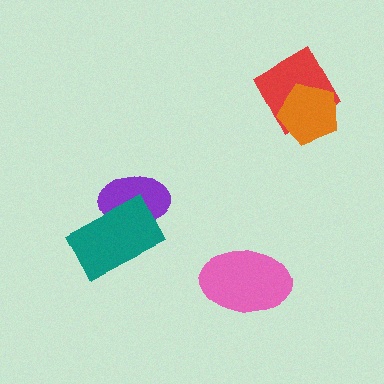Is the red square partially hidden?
Yes, it is partially covered by another shape.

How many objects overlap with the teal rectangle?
1 object overlaps with the teal rectangle.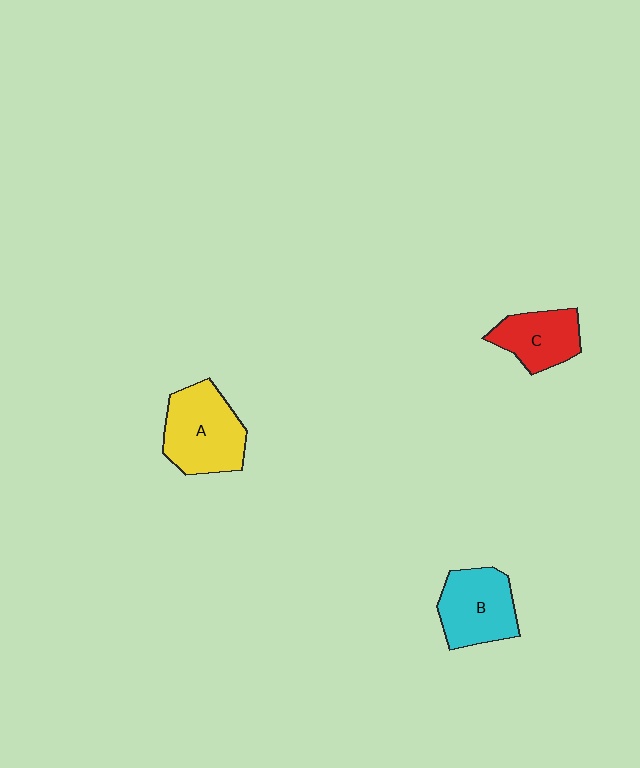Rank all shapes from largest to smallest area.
From largest to smallest: A (yellow), B (cyan), C (red).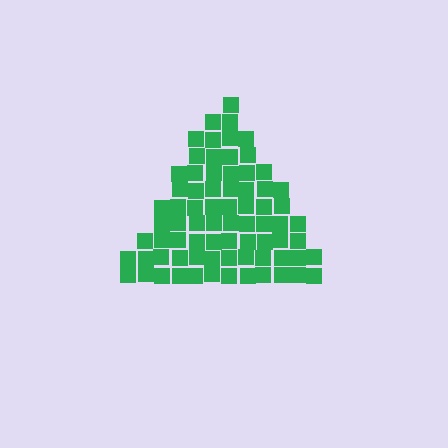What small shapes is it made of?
It is made of small squares.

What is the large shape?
The large shape is a triangle.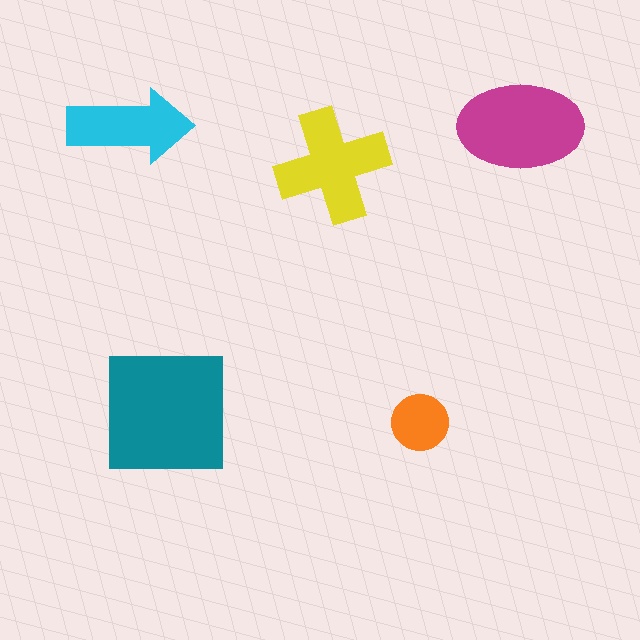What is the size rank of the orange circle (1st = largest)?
5th.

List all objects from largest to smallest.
The teal square, the magenta ellipse, the yellow cross, the cyan arrow, the orange circle.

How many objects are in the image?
There are 5 objects in the image.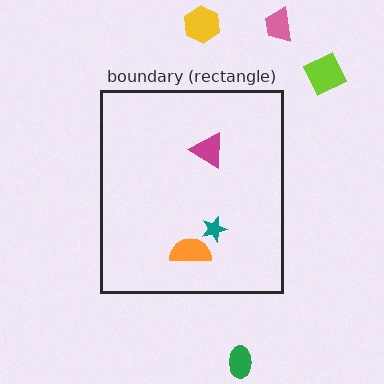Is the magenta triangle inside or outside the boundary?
Inside.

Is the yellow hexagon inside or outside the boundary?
Outside.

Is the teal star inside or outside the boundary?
Inside.